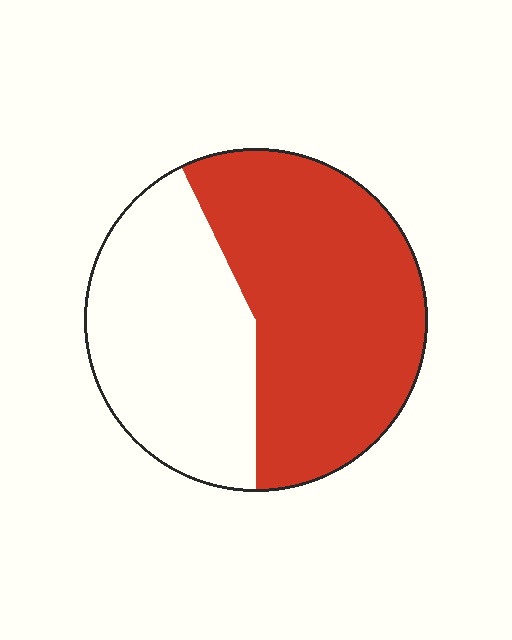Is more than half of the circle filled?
Yes.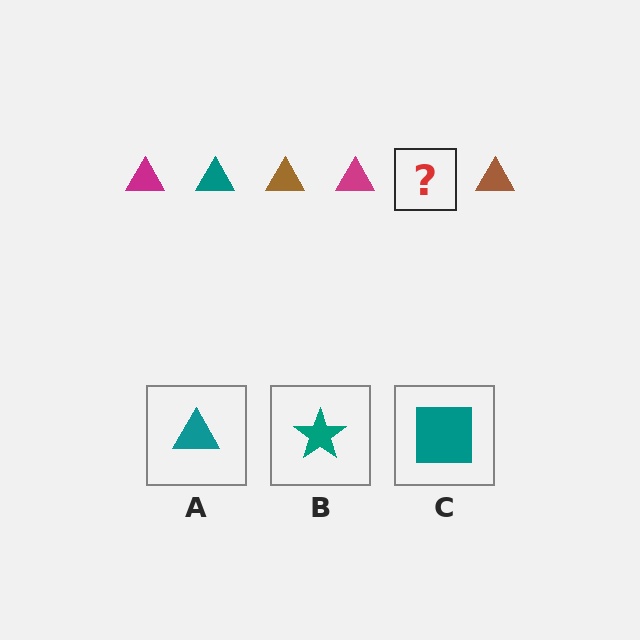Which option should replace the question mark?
Option A.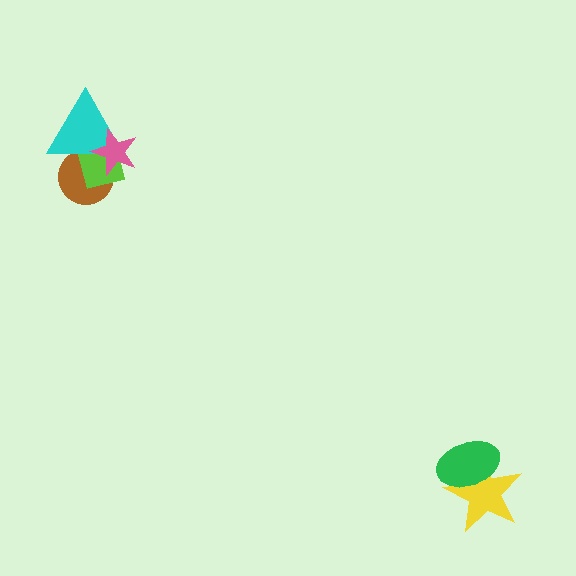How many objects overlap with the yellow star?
1 object overlaps with the yellow star.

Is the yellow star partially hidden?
Yes, it is partially covered by another shape.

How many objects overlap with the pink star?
3 objects overlap with the pink star.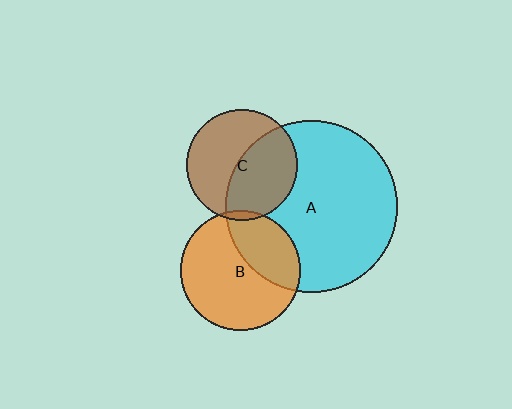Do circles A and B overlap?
Yes.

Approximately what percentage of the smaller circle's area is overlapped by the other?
Approximately 35%.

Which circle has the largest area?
Circle A (cyan).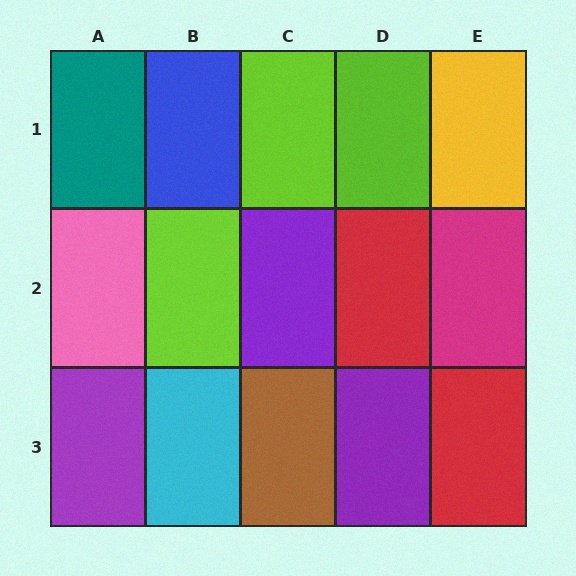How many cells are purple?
3 cells are purple.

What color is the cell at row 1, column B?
Blue.